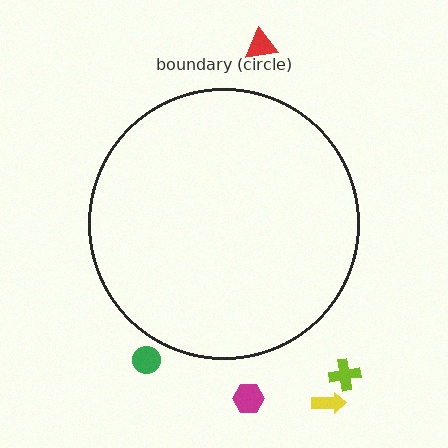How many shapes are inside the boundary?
0 inside, 5 outside.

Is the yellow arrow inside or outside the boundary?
Outside.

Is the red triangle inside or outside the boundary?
Outside.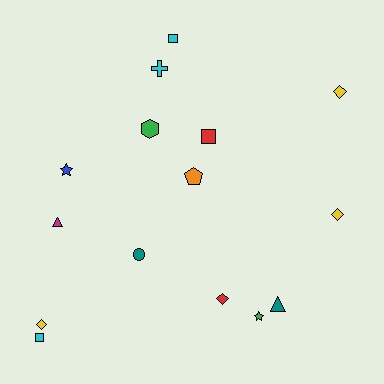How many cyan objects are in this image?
There are 3 cyan objects.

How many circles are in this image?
There is 1 circle.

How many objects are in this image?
There are 15 objects.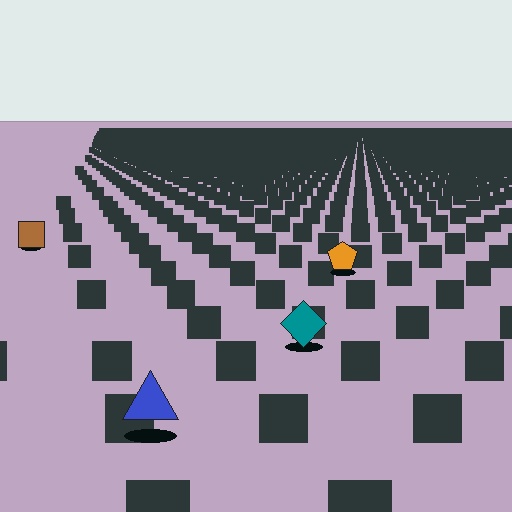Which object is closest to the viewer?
The blue triangle is closest. The texture marks near it are larger and more spread out.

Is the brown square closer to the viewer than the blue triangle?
No. The blue triangle is closer — you can tell from the texture gradient: the ground texture is coarser near it.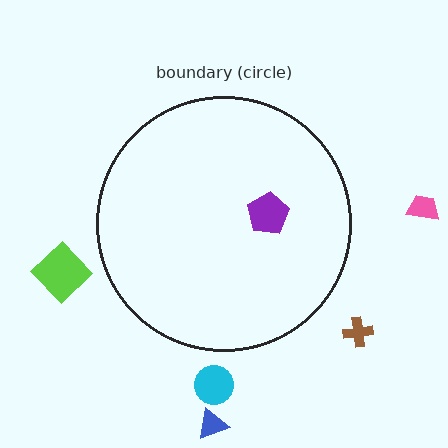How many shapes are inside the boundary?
1 inside, 5 outside.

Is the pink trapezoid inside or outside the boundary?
Outside.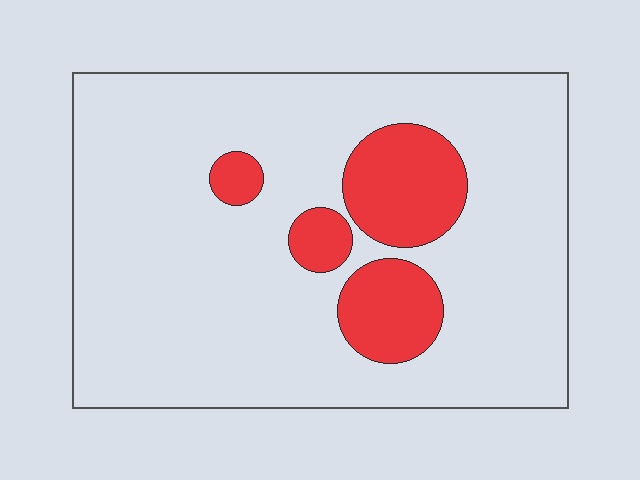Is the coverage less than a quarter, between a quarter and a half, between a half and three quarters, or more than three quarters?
Less than a quarter.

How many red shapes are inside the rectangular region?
4.